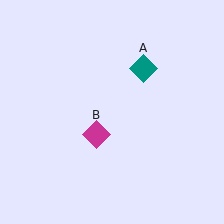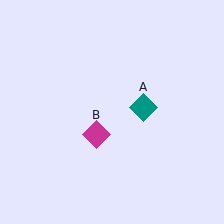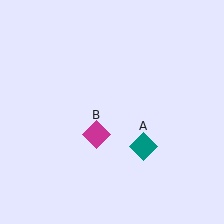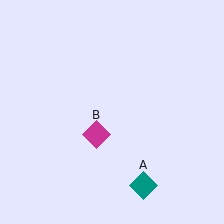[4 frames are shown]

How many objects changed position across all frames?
1 object changed position: teal diamond (object A).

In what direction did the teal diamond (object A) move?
The teal diamond (object A) moved down.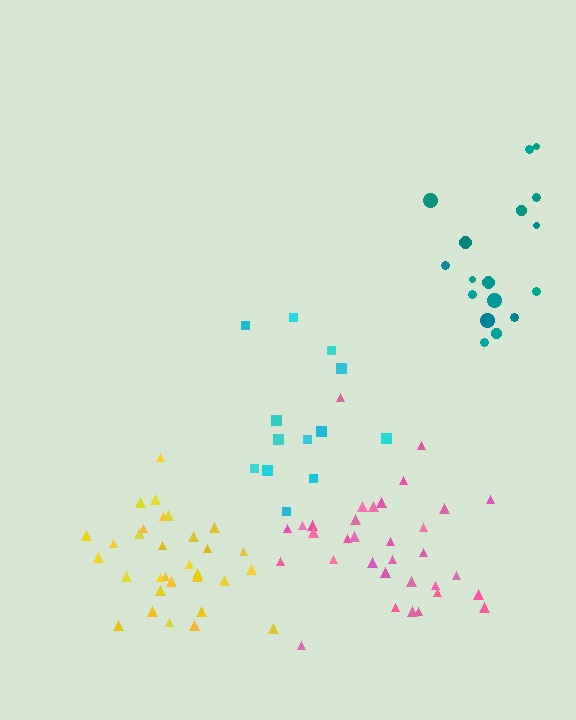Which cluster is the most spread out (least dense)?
Cyan.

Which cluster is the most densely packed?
Yellow.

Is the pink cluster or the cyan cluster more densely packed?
Pink.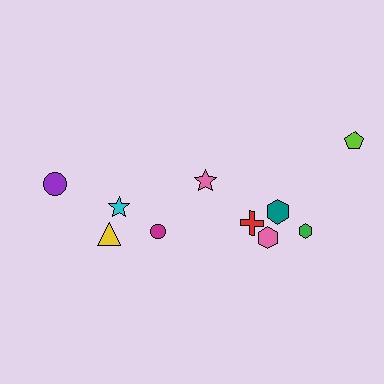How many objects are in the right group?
There are 6 objects.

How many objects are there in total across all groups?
There are 10 objects.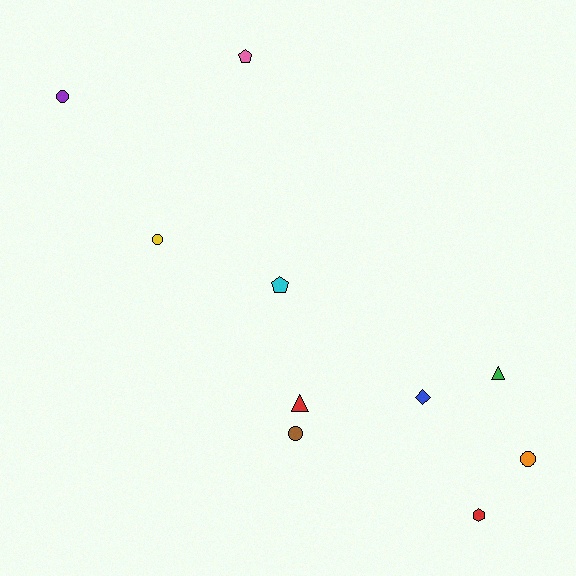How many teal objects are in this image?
There are no teal objects.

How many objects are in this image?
There are 10 objects.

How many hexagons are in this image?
There is 1 hexagon.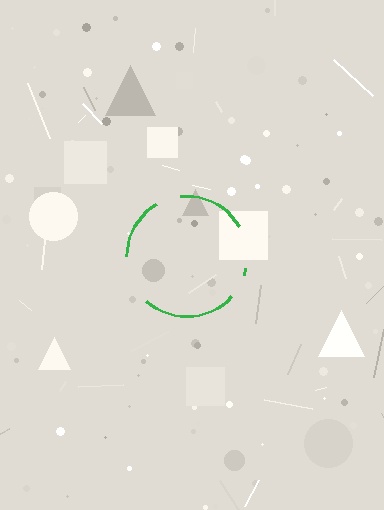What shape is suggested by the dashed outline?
The dashed outline suggests a circle.